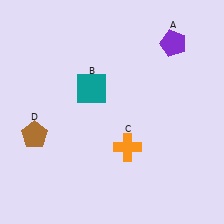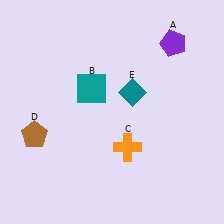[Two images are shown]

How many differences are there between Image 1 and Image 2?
There is 1 difference between the two images.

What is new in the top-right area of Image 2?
A teal diamond (E) was added in the top-right area of Image 2.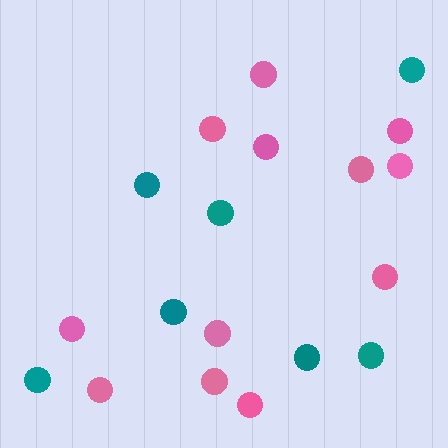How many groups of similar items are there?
There are 2 groups: one group of pink circles (12) and one group of teal circles (7).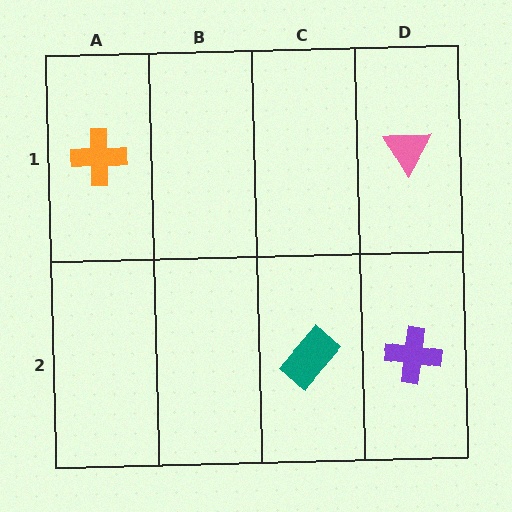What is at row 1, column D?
A pink triangle.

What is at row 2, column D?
A purple cross.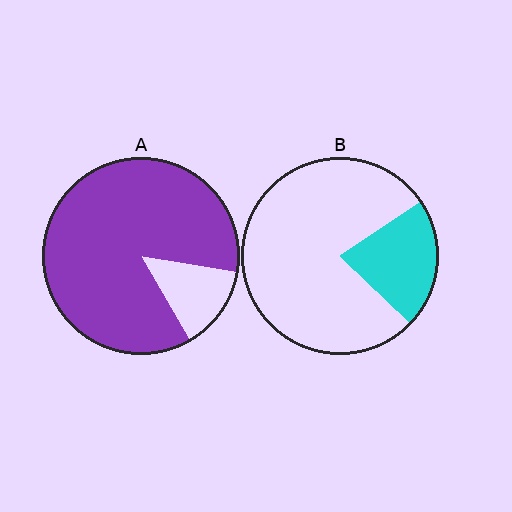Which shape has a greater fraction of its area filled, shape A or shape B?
Shape A.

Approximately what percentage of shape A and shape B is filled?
A is approximately 85% and B is approximately 20%.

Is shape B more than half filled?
No.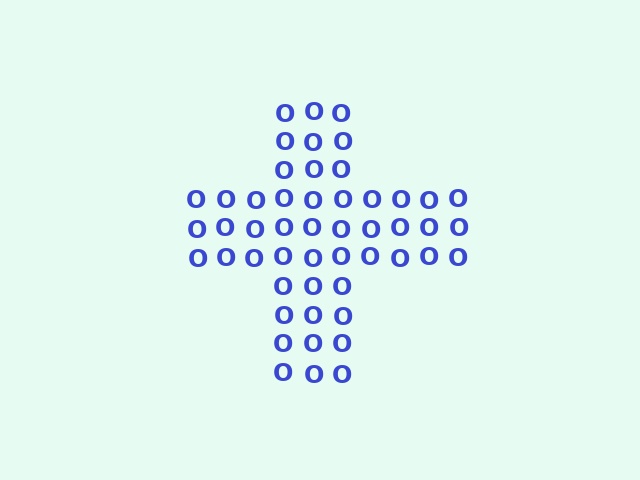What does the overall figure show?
The overall figure shows a cross.